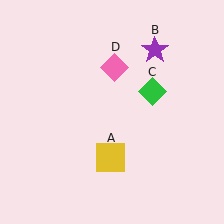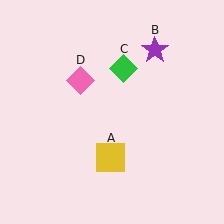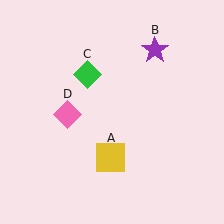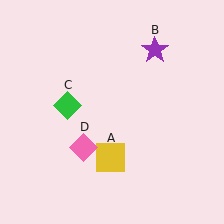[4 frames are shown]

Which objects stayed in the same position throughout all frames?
Yellow square (object A) and purple star (object B) remained stationary.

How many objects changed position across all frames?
2 objects changed position: green diamond (object C), pink diamond (object D).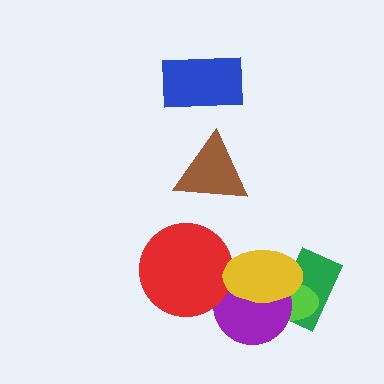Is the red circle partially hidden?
Yes, it is partially covered by another shape.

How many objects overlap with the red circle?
2 objects overlap with the red circle.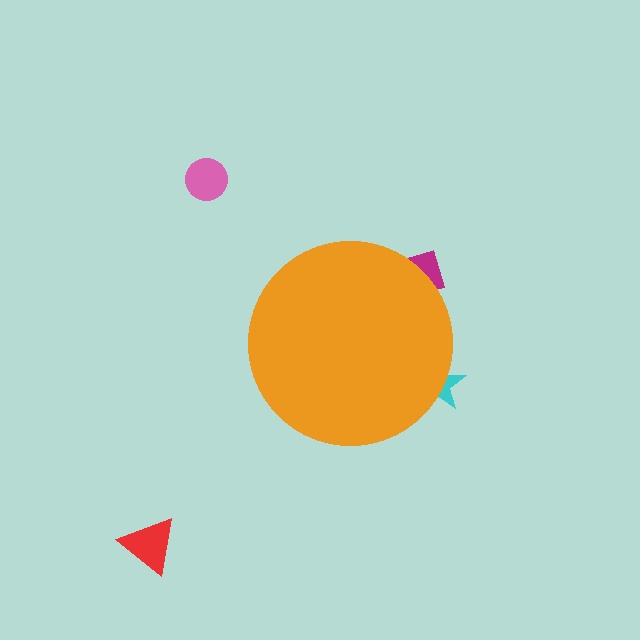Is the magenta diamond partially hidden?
Yes, the magenta diamond is partially hidden behind the orange circle.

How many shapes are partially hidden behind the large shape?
2 shapes are partially hidden.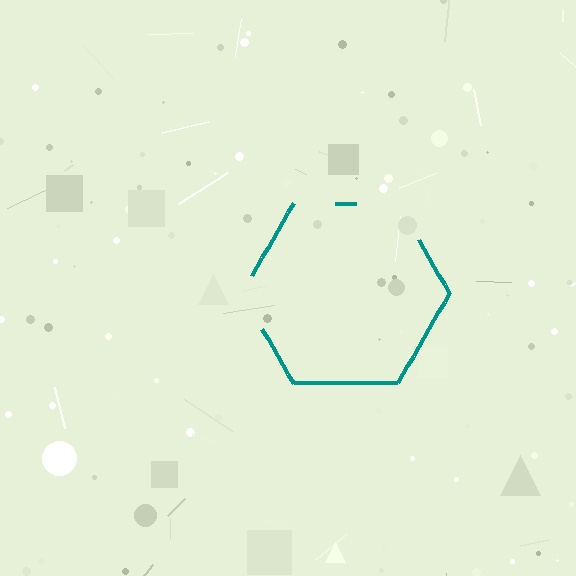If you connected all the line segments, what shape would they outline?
They would outline a hexagon.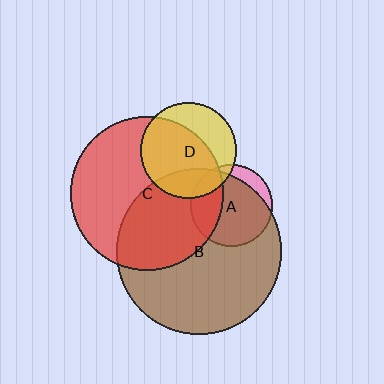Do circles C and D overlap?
Yes.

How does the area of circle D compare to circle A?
Approximately 1.4 times.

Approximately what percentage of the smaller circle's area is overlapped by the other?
Approximately 65%.